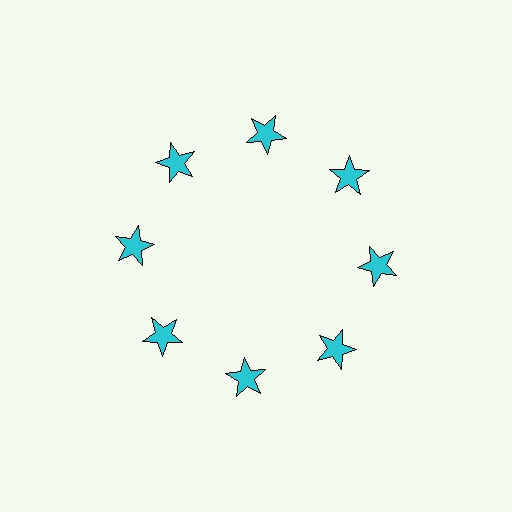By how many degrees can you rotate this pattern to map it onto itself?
The pattern maps onto itself every 45 degrees of rotation.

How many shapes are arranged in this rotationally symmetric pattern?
There are 8 shapes, arranged in 8 groups of 1.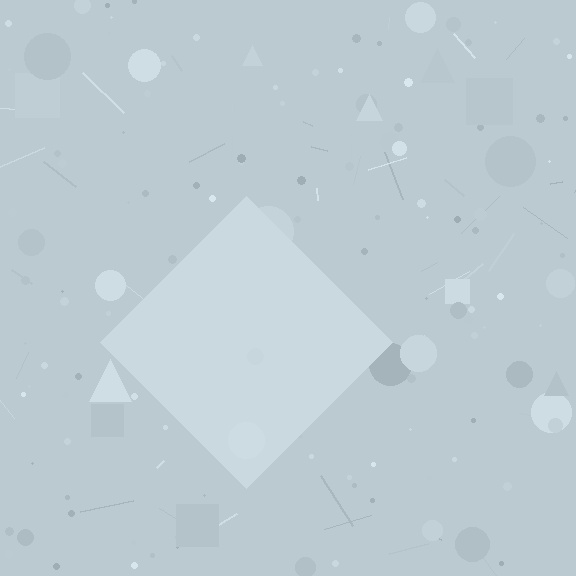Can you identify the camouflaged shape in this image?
The camouflaged shape is a diamond.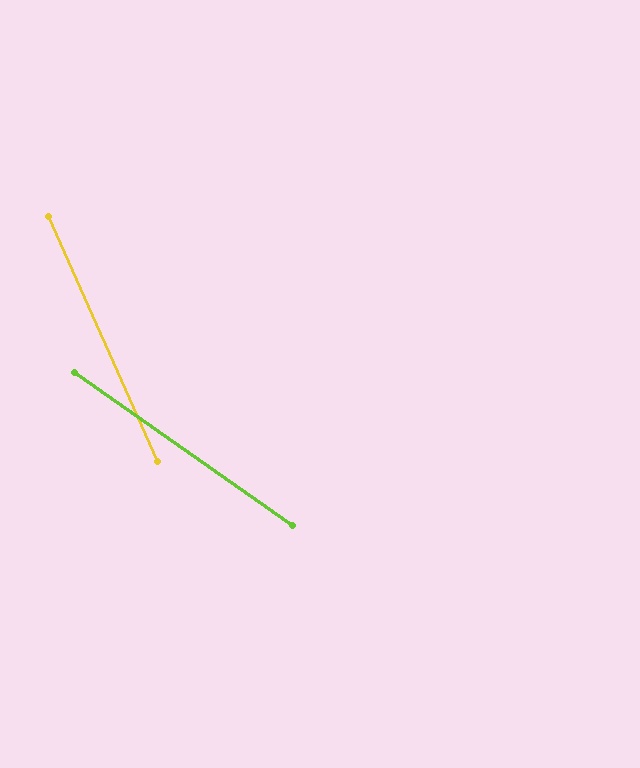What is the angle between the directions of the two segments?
Approximately 31 degrees.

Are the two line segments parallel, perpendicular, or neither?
Neither parallel nor perpendicular — they differ by about 31°.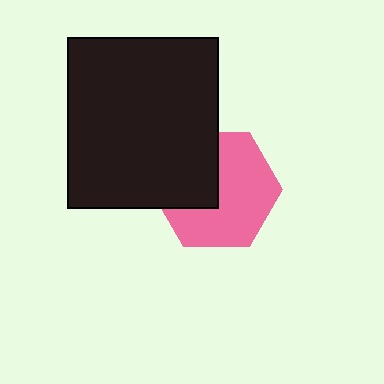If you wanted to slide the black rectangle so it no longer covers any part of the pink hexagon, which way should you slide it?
Slide it toward the upper-left — that is the most direct way to separate the two shapes.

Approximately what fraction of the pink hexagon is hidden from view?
Roughly 38% of the pink hexagon is hidden behind the black rectangle.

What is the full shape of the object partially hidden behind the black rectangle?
The partially hidden object is a pink hexagon.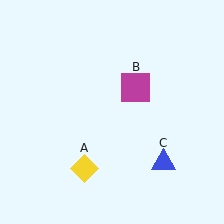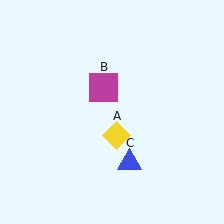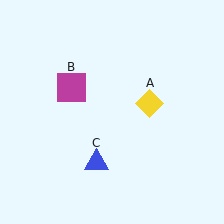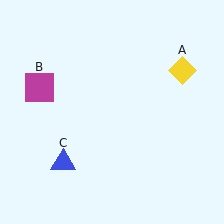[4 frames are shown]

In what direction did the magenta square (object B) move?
The magenta square (object B) moved left.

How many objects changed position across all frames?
3 objects changed position: yellow diamond (object A), magenta square (object B), blue triangle (object C).